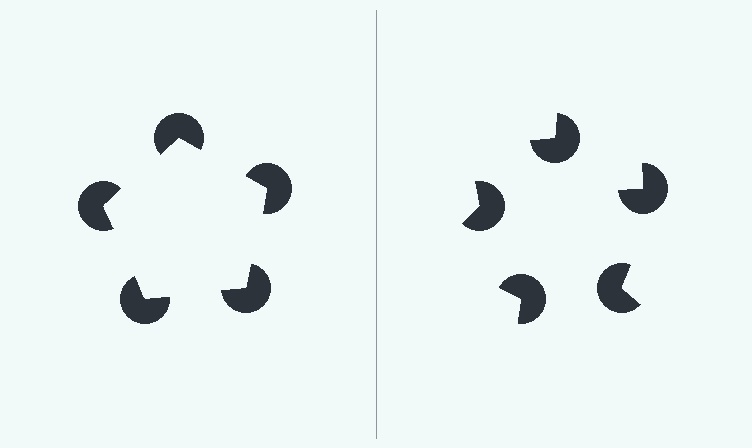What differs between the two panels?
The pac-man discs are positioned identically on both sides; only the wedge orientations differ. On the left they align to a pentagon; on the right they are misaligned.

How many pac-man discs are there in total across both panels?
10 — 5 on each side.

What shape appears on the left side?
An illusory pentagon.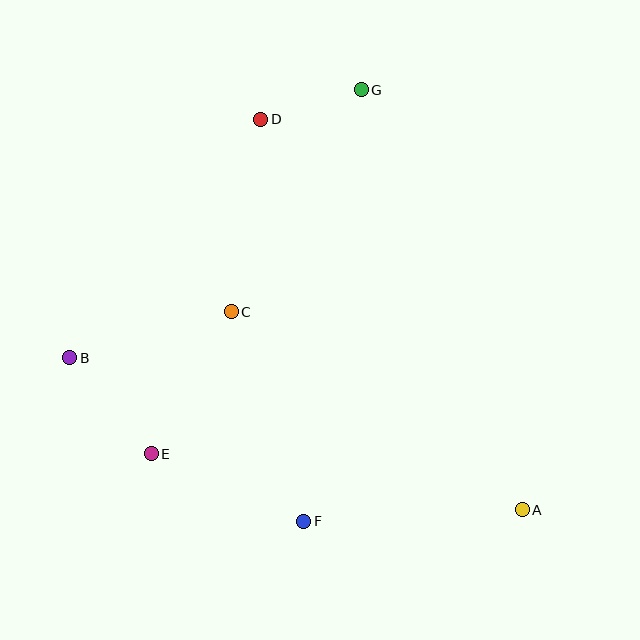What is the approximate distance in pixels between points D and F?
The distance between D and F is approximately 405 pixels.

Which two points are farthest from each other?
Points A and B are farthest from each other.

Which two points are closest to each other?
Points D and G are closest to each other.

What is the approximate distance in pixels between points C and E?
The distance between C and E is approximately 163 pixels.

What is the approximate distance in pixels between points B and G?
The distance between B and G is approximately 396 pixels.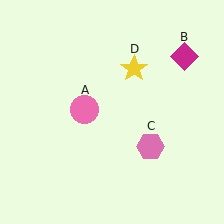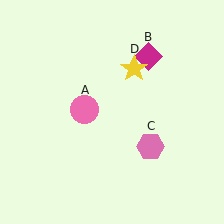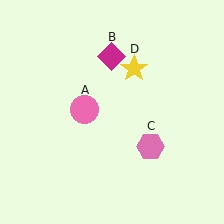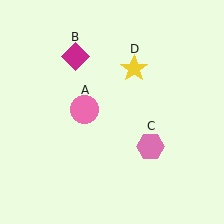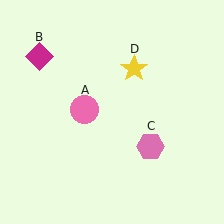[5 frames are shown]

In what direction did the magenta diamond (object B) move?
The magenta diamond (object B) moved left.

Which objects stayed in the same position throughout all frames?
Pink circle (object A) and pink hexagon (object C) and yellow star (object D) remained stationary.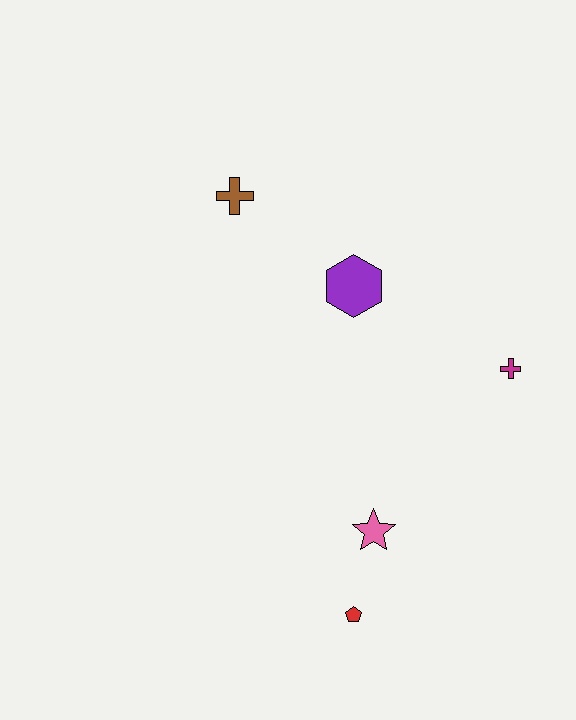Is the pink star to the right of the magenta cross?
No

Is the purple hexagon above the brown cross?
No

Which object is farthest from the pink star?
The brown cross is farthest from the pink star.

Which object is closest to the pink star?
The red pentagon is closest to the pink star.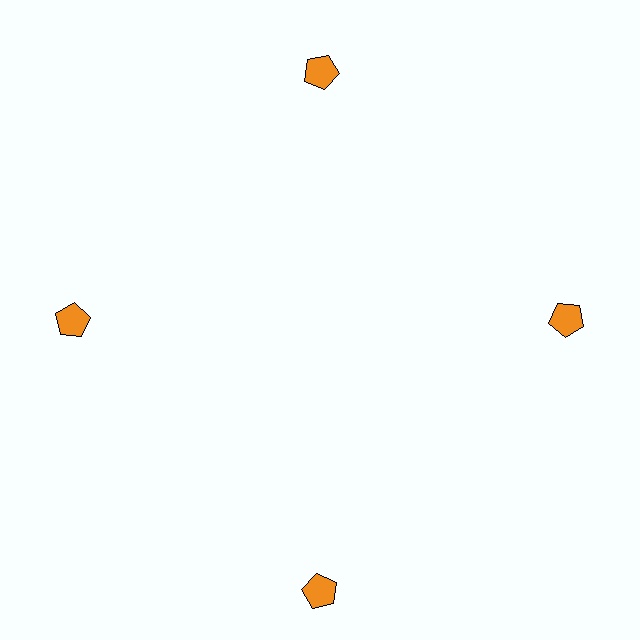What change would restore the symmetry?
The symmetry would be restored by moving it inward, back onto the ring so that all 4 pentagons sit at equal angles and equal distance from the center.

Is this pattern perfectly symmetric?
No. The 4 orange pentagons are arranged in a ring, but one element near the 6 o'clock position is pushed outward from the center, breaking the 4-fold rotational symmetry.